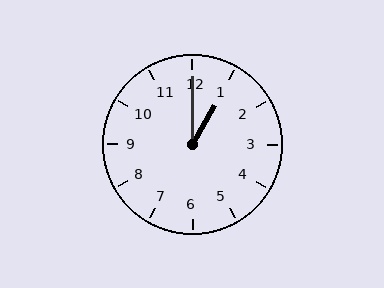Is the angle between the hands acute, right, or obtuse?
It is acute.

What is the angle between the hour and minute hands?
Approximately 30 degrees.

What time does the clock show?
1:00.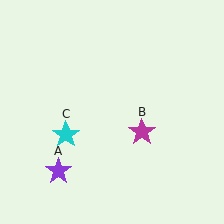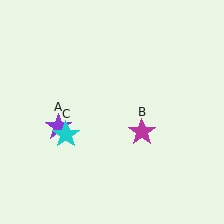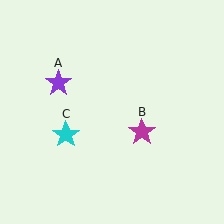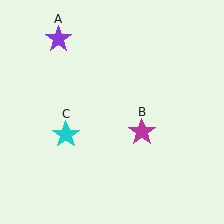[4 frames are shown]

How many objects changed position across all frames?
1 object changed position: purple star (object A).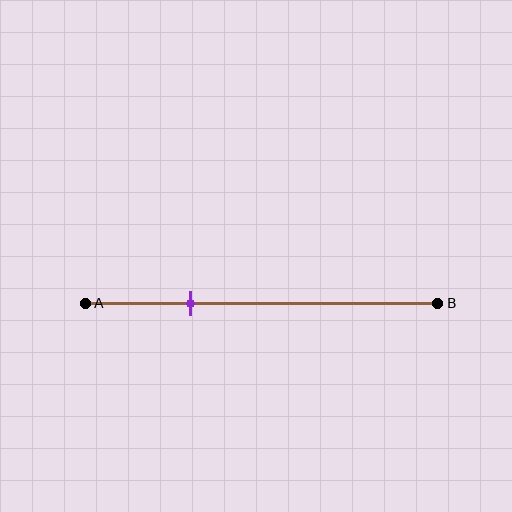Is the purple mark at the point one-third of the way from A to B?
No, the mark is at about 30% from A, not at the 33% one-third point.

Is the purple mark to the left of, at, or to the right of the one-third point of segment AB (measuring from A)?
The purple mark is to the left of the one-third point of segment AB.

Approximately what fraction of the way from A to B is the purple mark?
The purple mark is approximately 30% of the way from A to B.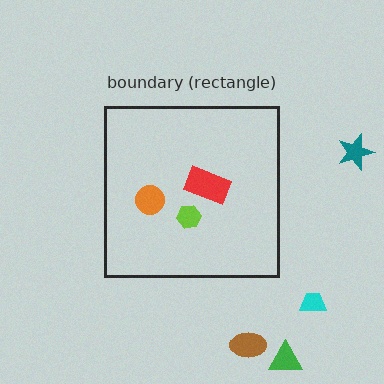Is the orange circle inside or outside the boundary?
Inside.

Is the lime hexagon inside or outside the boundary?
Inside.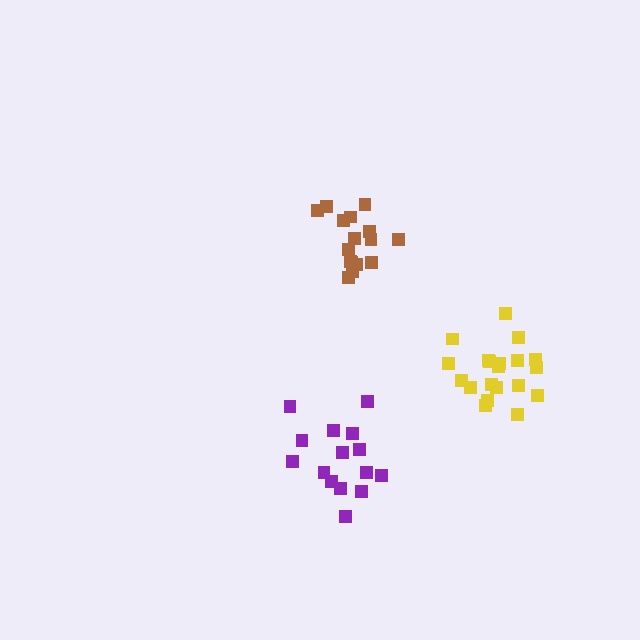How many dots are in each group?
Group 1: 20 dots, Group 2: 18 dots, Group 3: 15 dots (53 total).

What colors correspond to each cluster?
The clusters are colored: yellow, brown, purple.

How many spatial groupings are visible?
There are 3 spatial groupings.